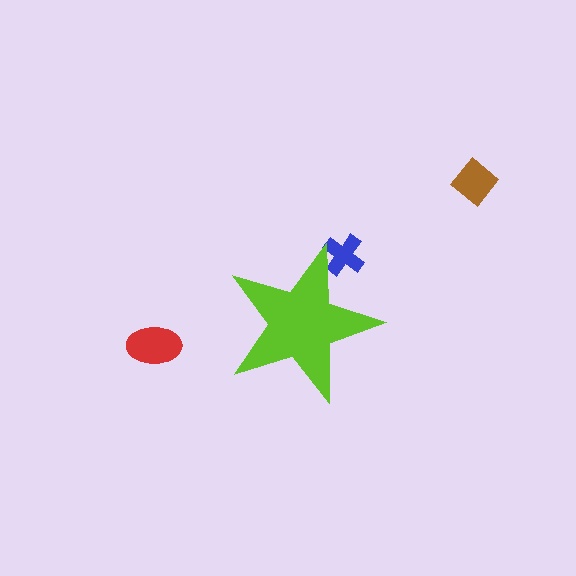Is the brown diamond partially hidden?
No, the brown diamond is fully visible.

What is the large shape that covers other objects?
A lime star.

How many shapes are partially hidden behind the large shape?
1 shape is partially hidden.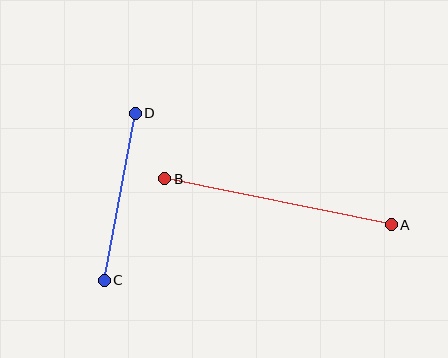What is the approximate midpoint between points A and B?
The midpoint is at approximately (278, 202) pixels.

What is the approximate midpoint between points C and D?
The midpoint is at approximately (120, 197) pixels.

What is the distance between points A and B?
The distance is approximately 231 pixels.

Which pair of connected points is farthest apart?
Points A and B are farthest apart.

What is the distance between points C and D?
The distance is approximately 170 pixels.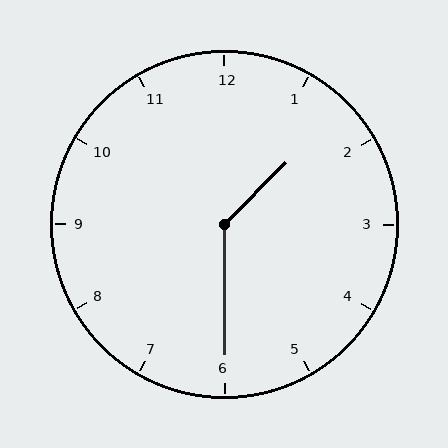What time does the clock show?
1:30.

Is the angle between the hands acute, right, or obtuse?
It is obtuse.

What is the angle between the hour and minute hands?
Approximately 135 degrees.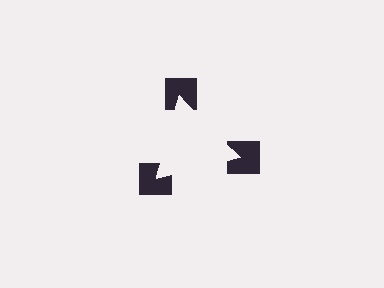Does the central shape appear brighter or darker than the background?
It typically appears slightly brighter than the background, even though no actual brightness change is drawn.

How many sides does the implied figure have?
3 sides.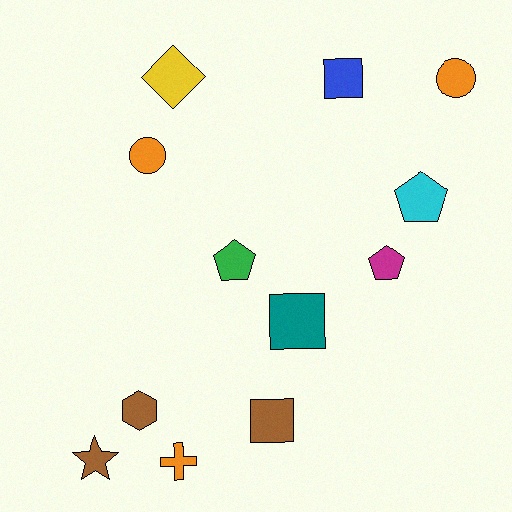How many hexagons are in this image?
There is 1 hexagon.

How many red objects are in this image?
There are no red objects.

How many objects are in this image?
There are 12 objects.